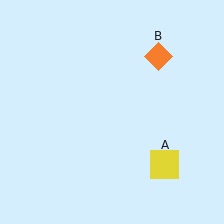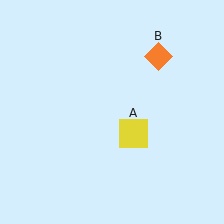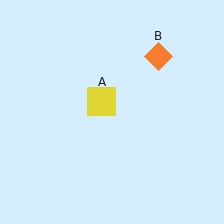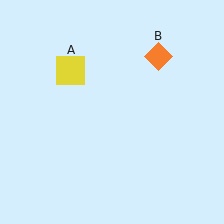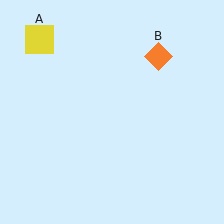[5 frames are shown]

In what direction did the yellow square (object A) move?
The yellow square (object A) moved up and to the left.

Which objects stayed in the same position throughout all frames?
Orange diamond (object B) remained stationary.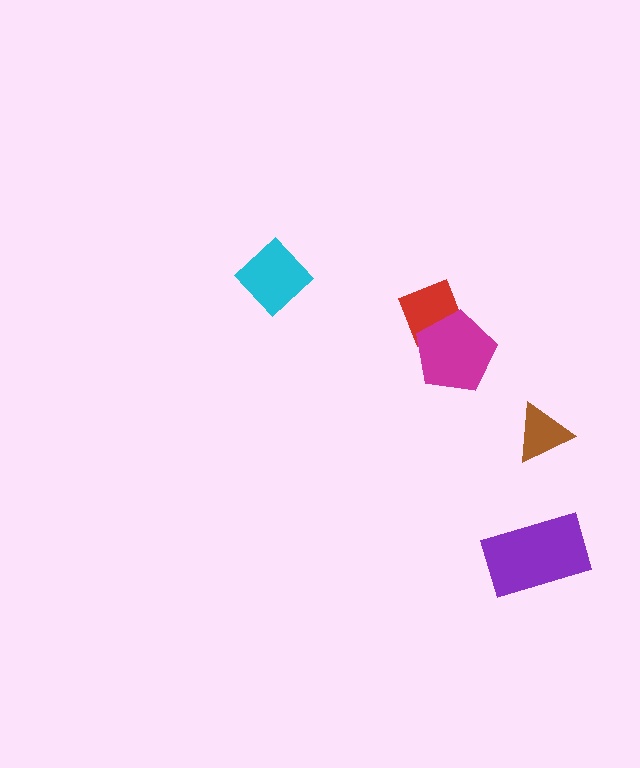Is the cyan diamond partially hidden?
No, no other shape covers it.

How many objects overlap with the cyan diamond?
0 objects overlap with the cyan diamond.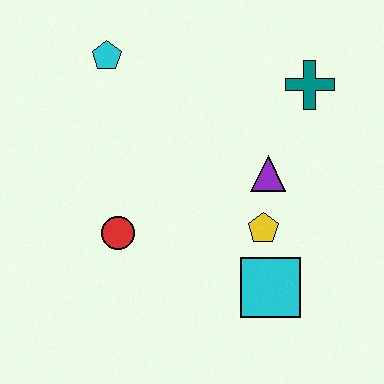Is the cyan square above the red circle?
No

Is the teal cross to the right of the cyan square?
Yes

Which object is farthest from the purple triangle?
The cyan pentagon is farthest from the purple triangle.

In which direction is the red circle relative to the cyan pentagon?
The red circle is below the cyan pentagon.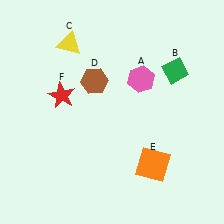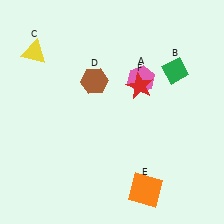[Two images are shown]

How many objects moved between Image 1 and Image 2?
3 objects moved between the two images.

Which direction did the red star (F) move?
The red star (F) moved right.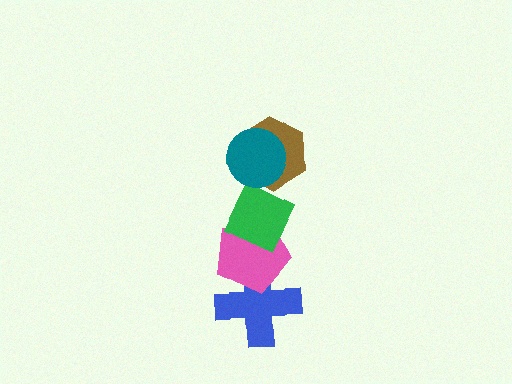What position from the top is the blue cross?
The blue cross is 5th from the top.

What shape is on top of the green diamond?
The brown hexagon is on top of the green diamond.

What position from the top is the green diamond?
The green diamond is 3rd from the top.